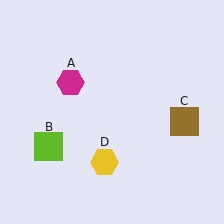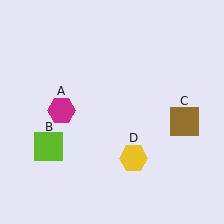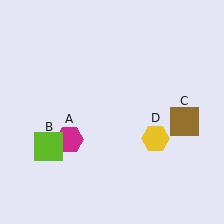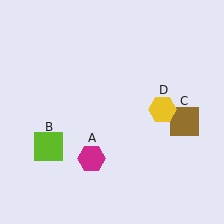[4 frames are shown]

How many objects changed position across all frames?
2 objects changed position: magenta hexagon (object A), yellow hexagon (object D).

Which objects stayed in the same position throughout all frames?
Lime square (object B) and brown square (object C) remained stationary.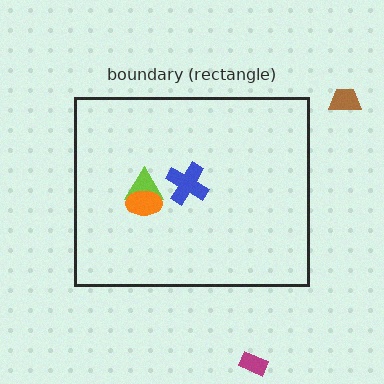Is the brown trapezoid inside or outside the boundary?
Outside.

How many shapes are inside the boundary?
3 inside, 2 outside.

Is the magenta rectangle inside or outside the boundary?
Outside.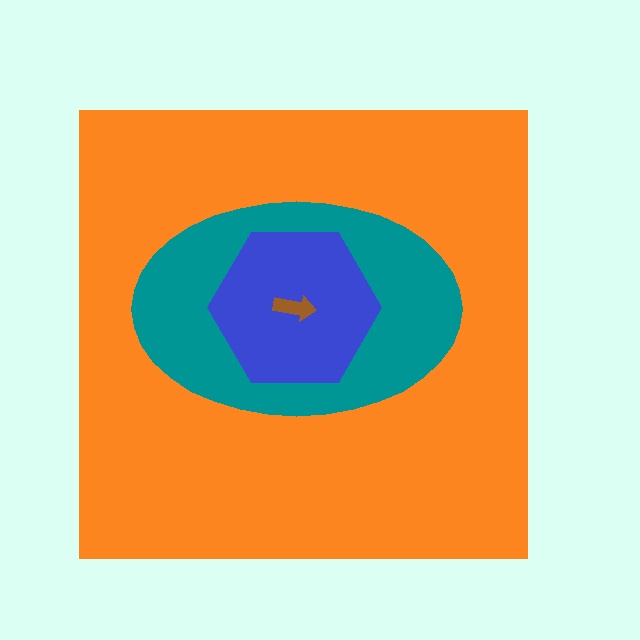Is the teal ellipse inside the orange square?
Yes.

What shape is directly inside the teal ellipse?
The blue hexagon.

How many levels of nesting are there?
4.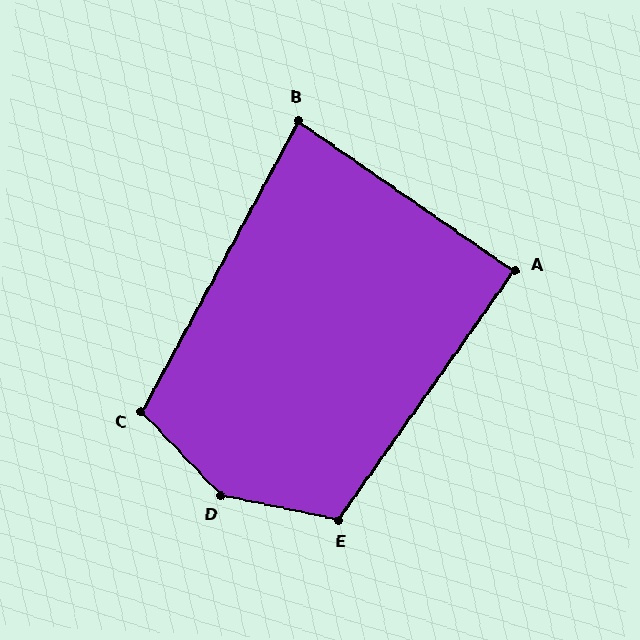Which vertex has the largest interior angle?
D, at approximately 146 degrees.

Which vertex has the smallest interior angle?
B, at approximately 84 degrees.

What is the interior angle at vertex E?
Approximately 113 degrees (obtuse).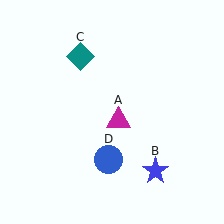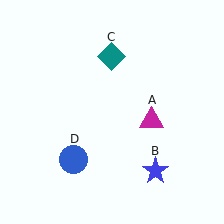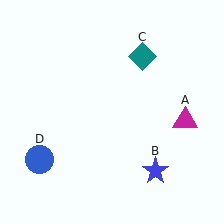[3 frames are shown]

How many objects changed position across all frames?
3 objects changed position: magenta triangle (object A), teal diamond (object C), blue circle (object D).